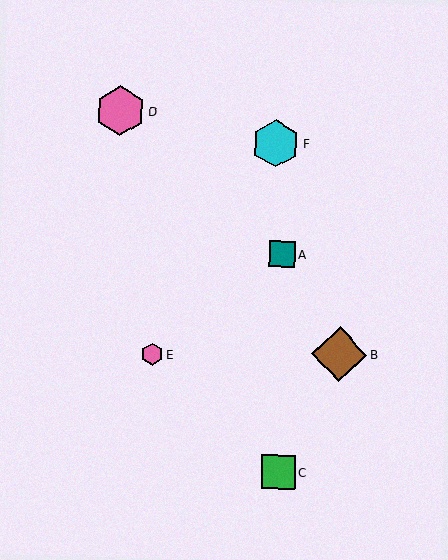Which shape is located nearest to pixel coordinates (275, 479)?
The green square (labeled C) at (278, 472) is nearest to that location.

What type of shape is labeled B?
Shape B is a brown diamond.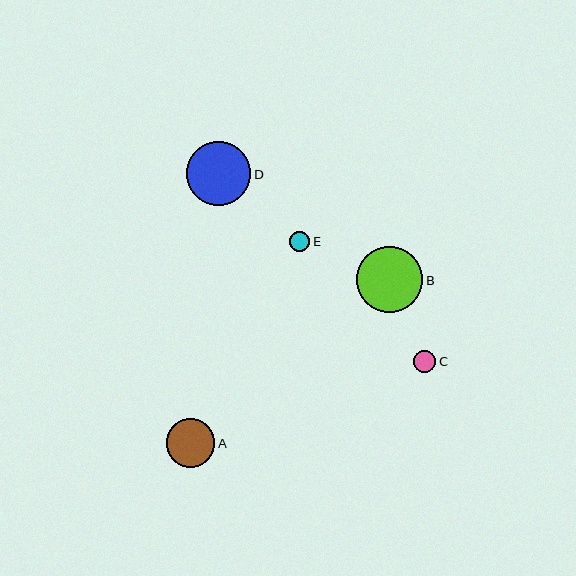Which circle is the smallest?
Circle E is the smallest with a size of approximately 20 pixels.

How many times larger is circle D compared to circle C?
Circle D is approximately 2.9 times the size of circle C.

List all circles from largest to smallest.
From largest to smallest: B, D, A, C, E.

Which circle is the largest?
Circle B is the largest with a size of approximately 66 pixels.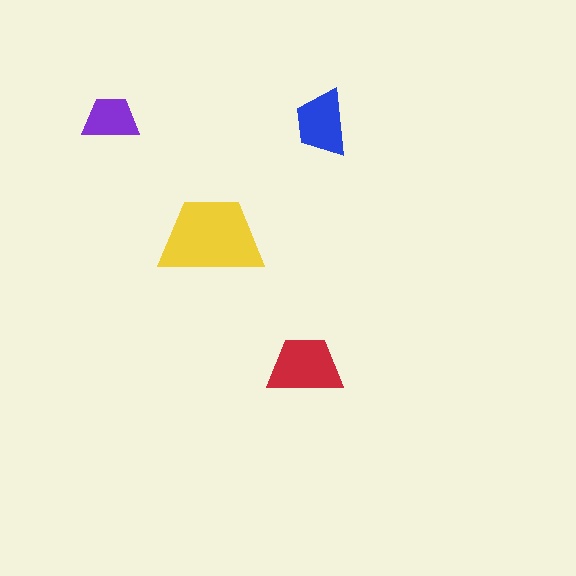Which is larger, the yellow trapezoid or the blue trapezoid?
The yellow one.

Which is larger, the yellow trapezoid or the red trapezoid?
The yellow one.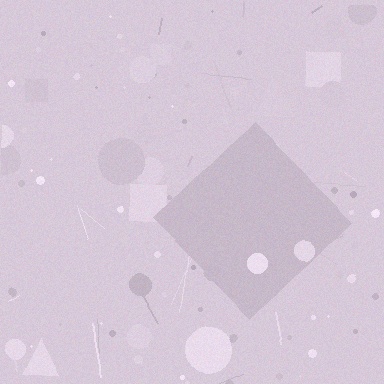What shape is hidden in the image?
A diamond is hidden in the image.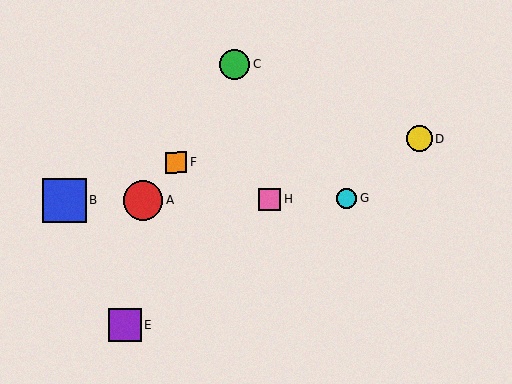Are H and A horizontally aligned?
Yes, both are at y≈199.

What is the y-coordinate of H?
Object H is at y≈199.